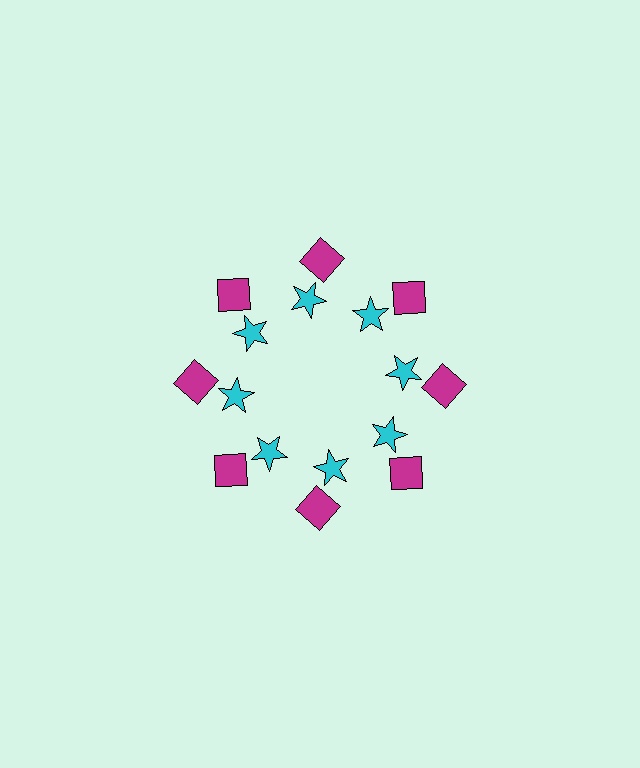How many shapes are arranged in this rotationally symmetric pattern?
There are 16 shapes, arranged in 8 groups of 2.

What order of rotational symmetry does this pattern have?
This pattern has 8-fold rotational symmetry.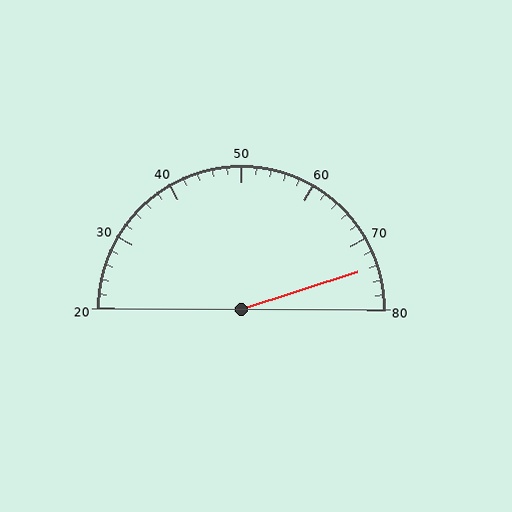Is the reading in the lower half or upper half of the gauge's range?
The reading is in the upper half of the range (20 to 80).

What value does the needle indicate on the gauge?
The needle indicates approximately 74.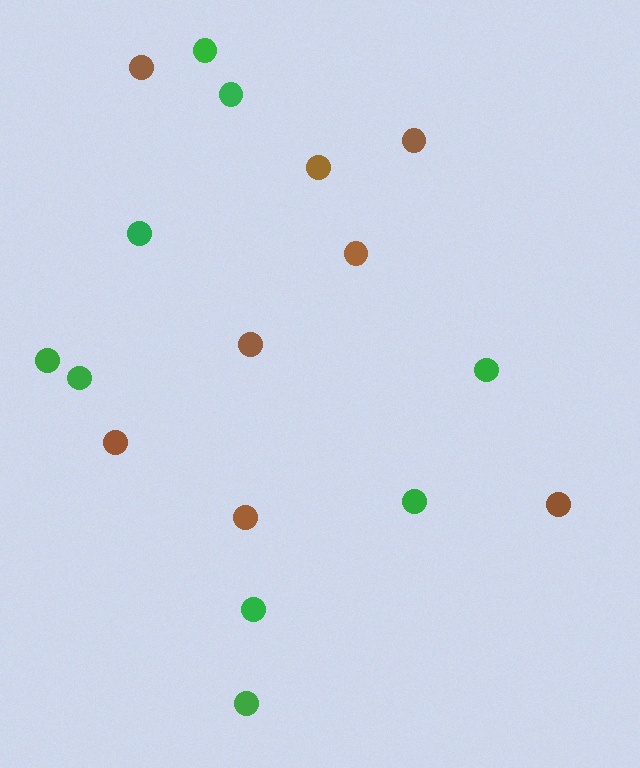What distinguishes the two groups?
There are 2 groups: one group of brown circles (8) and one group of green circles (9).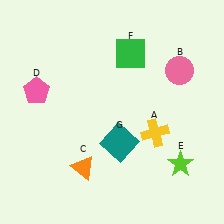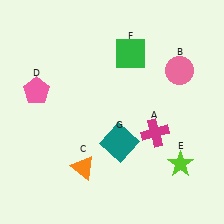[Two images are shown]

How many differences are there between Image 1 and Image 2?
There is 1 difference between the two images.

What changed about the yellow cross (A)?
In Image 1, A is yellow. In Image 2, it changed to magenta.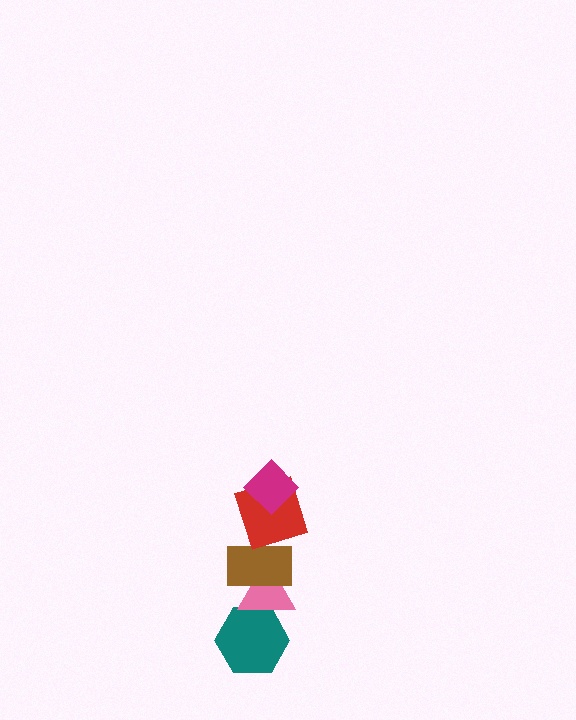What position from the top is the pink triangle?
The pink triangle is 4th from the top.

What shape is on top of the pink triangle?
The brown rectangle is on top of the pink triangle.